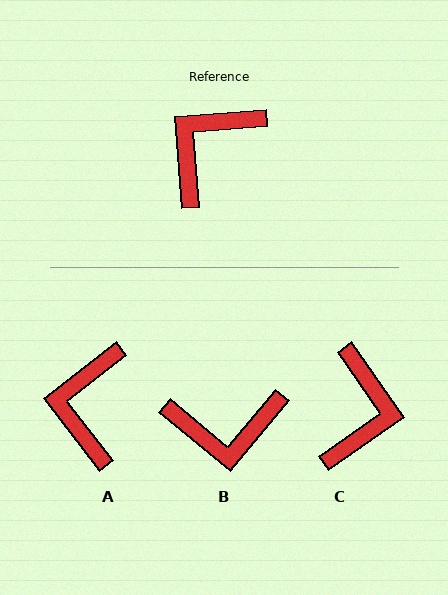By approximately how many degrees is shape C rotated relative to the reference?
Approximately 150 degrees clockwise.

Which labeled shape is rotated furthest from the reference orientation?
C, about 150 degrees away.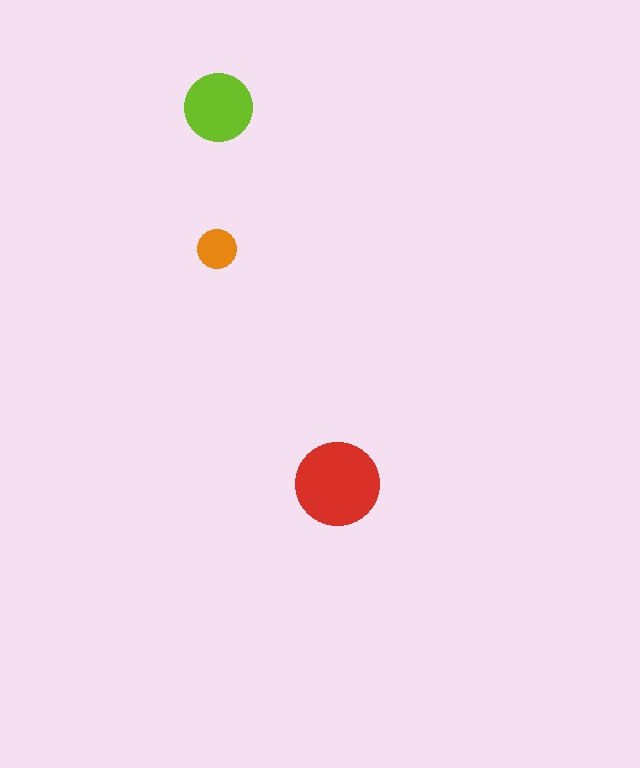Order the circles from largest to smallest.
the red one, the lime one, the orange one.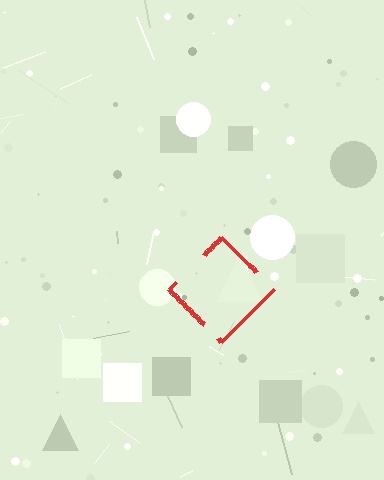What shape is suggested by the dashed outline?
The dashed outline suggests a diamond.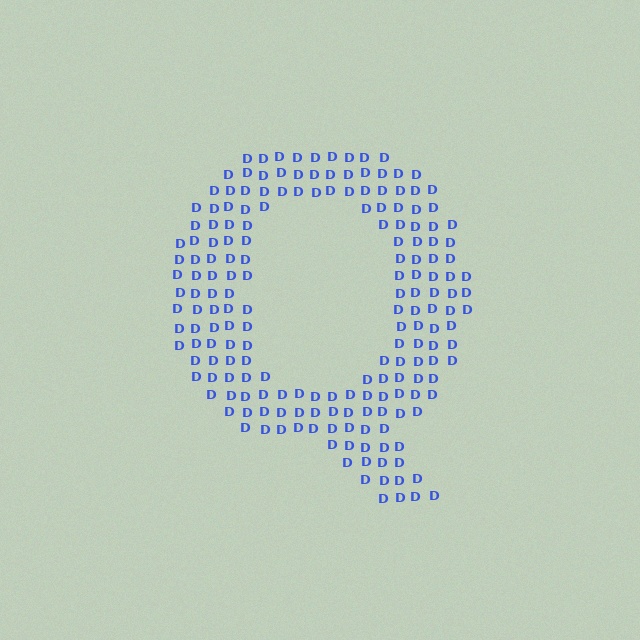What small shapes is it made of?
It is made of small letter D's.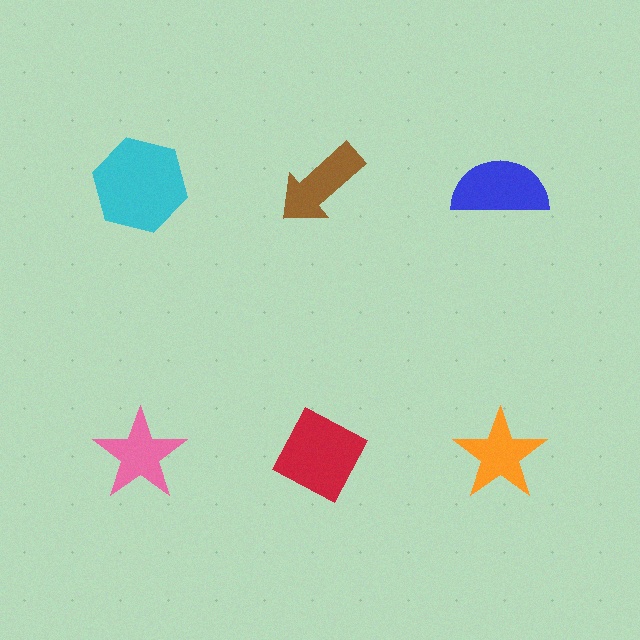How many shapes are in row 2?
3 shapes.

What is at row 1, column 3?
A blue semicircle.